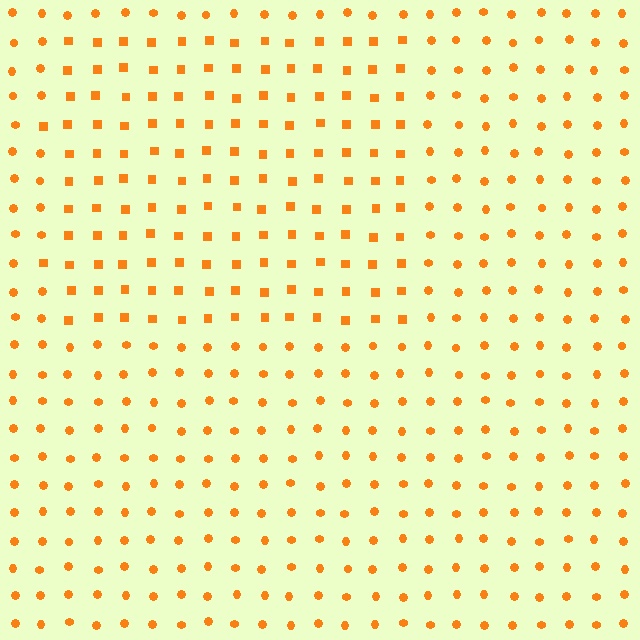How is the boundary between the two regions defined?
The boundary is defined by a change in element shape: squares inside vs. circles outside. All elements share the same color and spacing.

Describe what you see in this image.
The image is filled with small orange elements arranged in a uniform grid. A rectangle-shaped region contains squares, while the surrounding area contains circles. The boundary is defined purely by the change in element shape.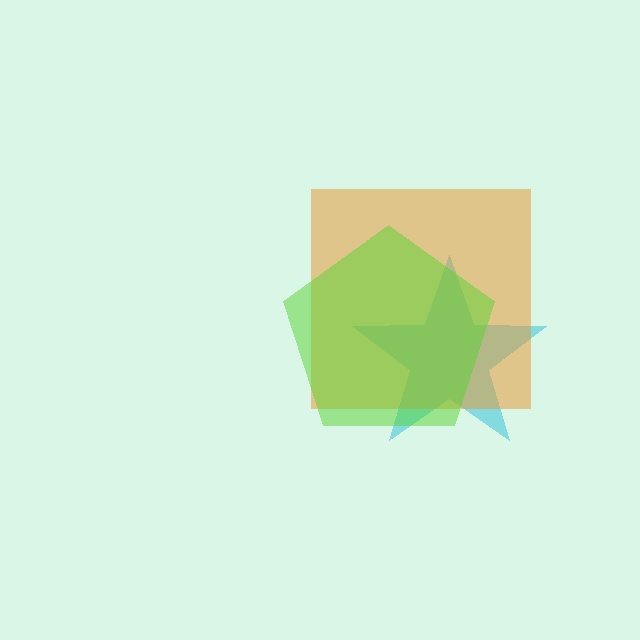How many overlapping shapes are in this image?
There are 3 overlapping shapes in the image.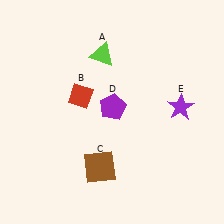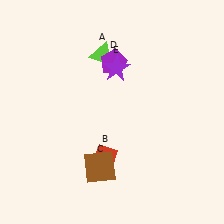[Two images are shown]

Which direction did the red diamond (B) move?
The red diamond (B) moved down.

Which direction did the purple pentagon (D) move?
The purple pentagon (D) moved up.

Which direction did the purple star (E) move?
The purple star (E) moved left.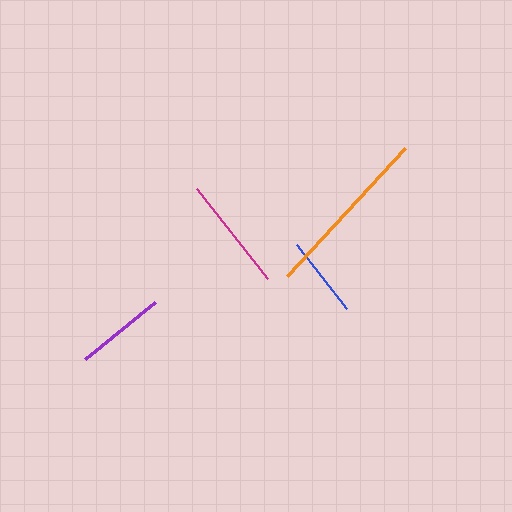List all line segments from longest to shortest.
From longest to shortest: orange, magenta, purple, blue.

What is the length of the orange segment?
The orange segment is approximately 174 pixels long.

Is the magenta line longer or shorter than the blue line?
The magenta line is longer than the blue line.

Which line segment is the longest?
The orange line is the longest at approximately 174 pixels.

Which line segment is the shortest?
The blue line is the shortest at approximately 81 pixels.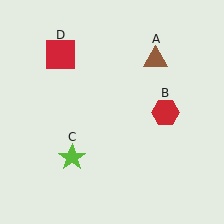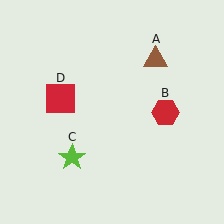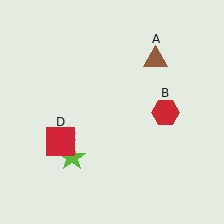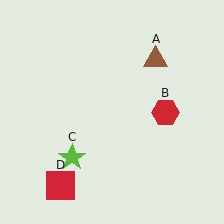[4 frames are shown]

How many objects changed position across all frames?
1 object changed position: red square (object D).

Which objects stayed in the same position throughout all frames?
Brown triangle (object A) and red hexagon (object B) and lime star (object C) remained stationary.